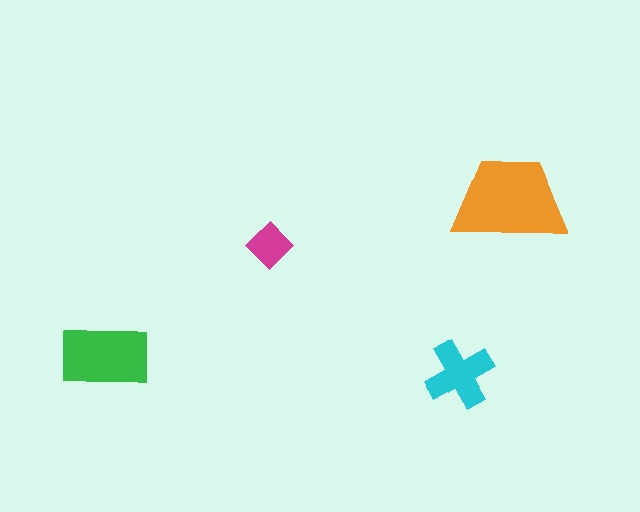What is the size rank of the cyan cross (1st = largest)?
3rd.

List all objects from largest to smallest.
The orange trapezoid, the green rectangle, the cyan cross, the magenta diamond.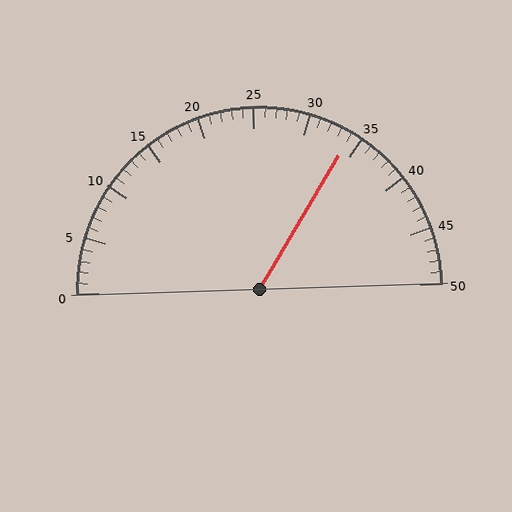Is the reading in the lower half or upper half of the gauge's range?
The reading is in the upper half of the range (0 to 50).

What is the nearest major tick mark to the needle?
The nearest major tick mark is 35.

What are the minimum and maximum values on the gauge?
The gauge ranges from 0 to 50.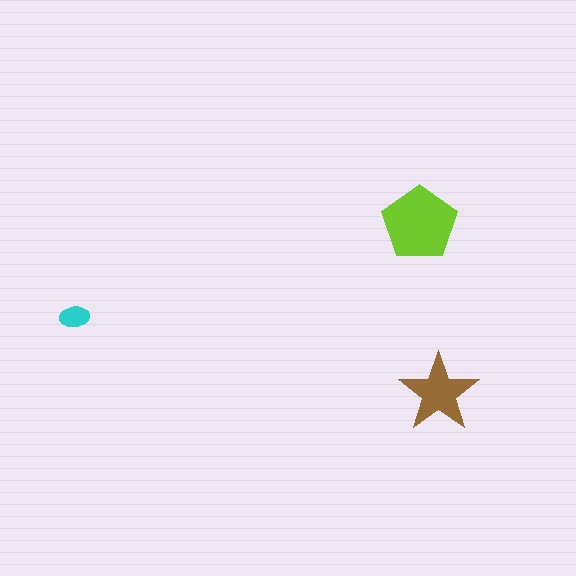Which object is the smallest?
The cyan ellipse.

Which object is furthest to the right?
The brown star is rightmost.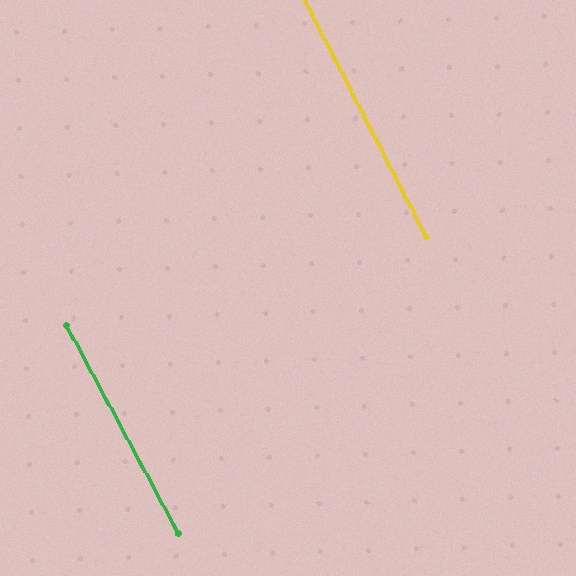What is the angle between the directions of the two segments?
Approximately 1 degree.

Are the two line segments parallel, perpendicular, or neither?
Parallel — their directions differ by only 1.3°.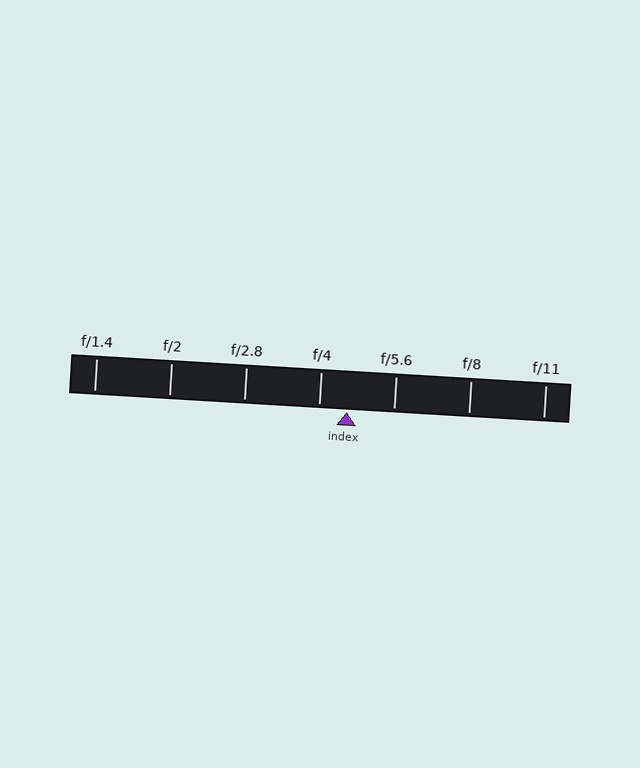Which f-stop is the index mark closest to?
The index mark is closest to f/4.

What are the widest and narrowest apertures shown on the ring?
The widest aperture shown is f/1.4 and the narrowest is f/11.